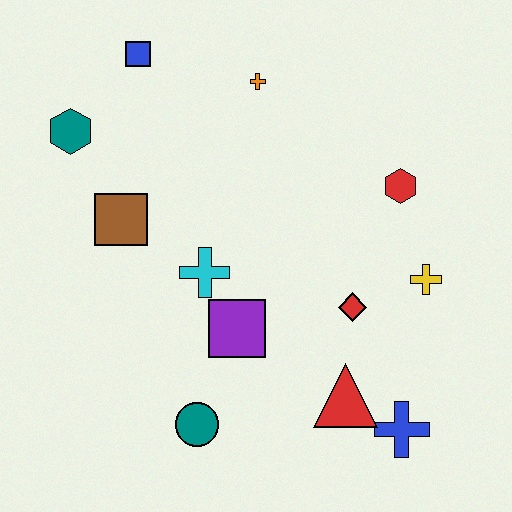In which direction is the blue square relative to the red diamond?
The blue square is above the red diamond.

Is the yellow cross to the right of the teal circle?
Yes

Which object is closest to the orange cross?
The blue square is closest to the orange cross.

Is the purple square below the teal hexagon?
Yes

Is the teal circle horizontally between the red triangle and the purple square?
No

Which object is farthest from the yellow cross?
The teal hexagon is farthest from the yellow cross.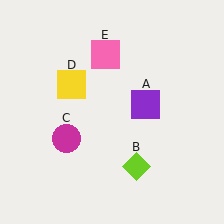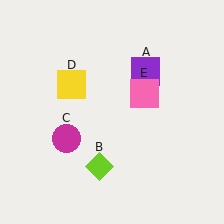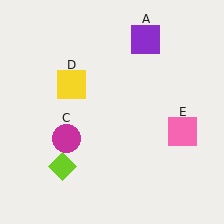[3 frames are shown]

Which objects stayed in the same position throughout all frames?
Magenta circle (object C) and yellow square (object D) remained stationary.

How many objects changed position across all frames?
3 objects changed position: purple square (object A), lime diamond (object B), pink square (object E).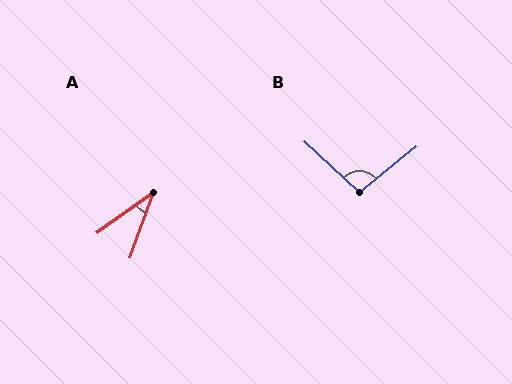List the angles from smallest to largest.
A (34°), B (98°).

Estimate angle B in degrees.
Approximately 98 degrees.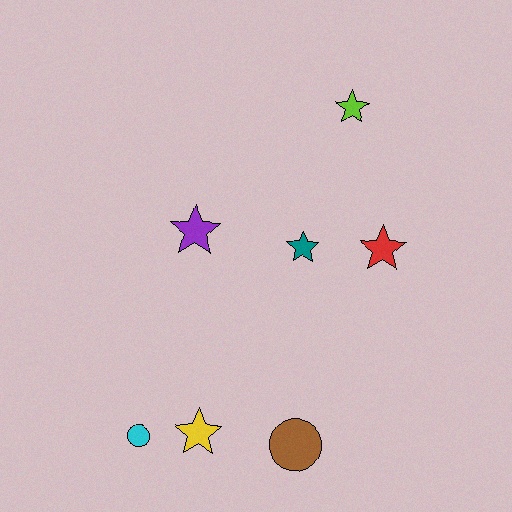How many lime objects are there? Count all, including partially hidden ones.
There is 1 lime object.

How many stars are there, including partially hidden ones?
There are 5 stars.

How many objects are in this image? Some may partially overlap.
There are 7 objects.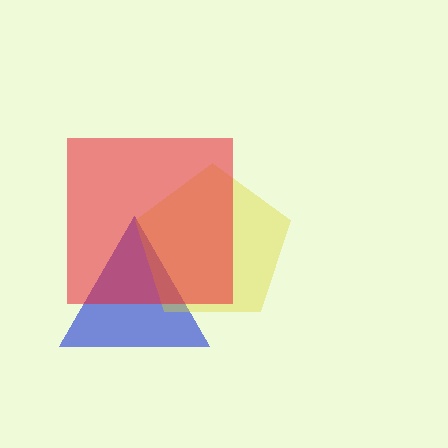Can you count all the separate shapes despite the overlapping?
Yes, there are 3 separate shapes.